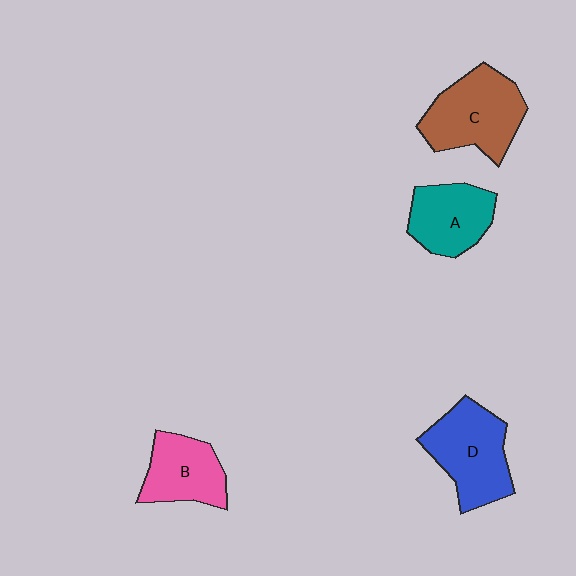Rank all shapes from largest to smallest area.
From largest to smallest: C (brown), D (blue), A (teal), B (pink).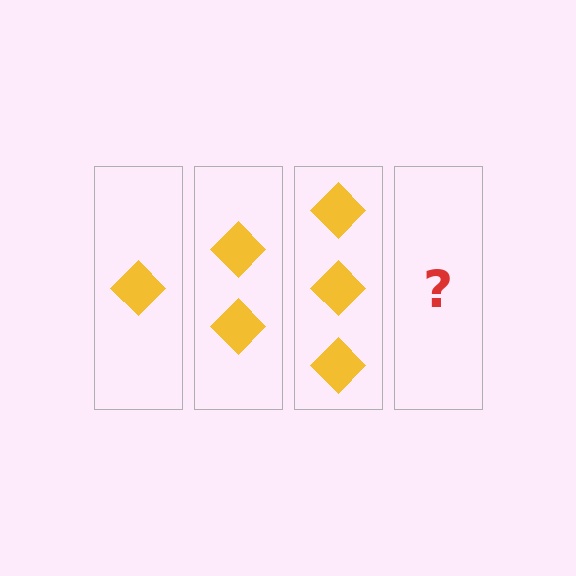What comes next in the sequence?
The next element should be 4 diamonds.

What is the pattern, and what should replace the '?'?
The pattern is that each step adds one more diamond. The '?' should be 4 diamonds.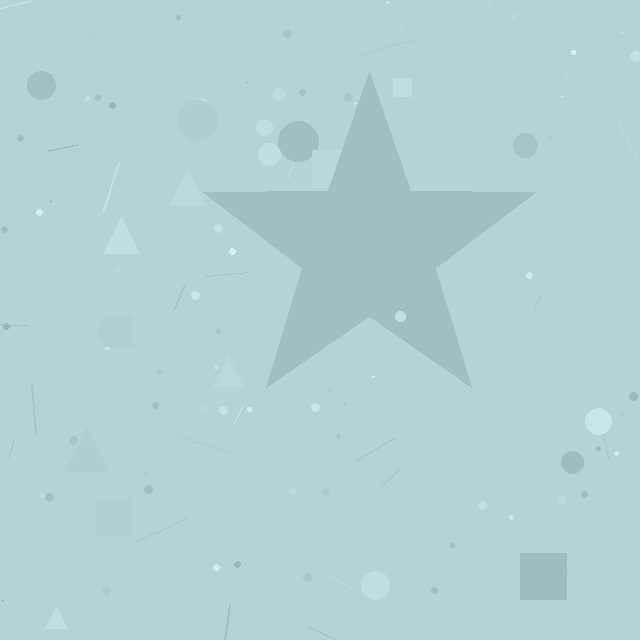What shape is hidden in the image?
A star is hidden in the image.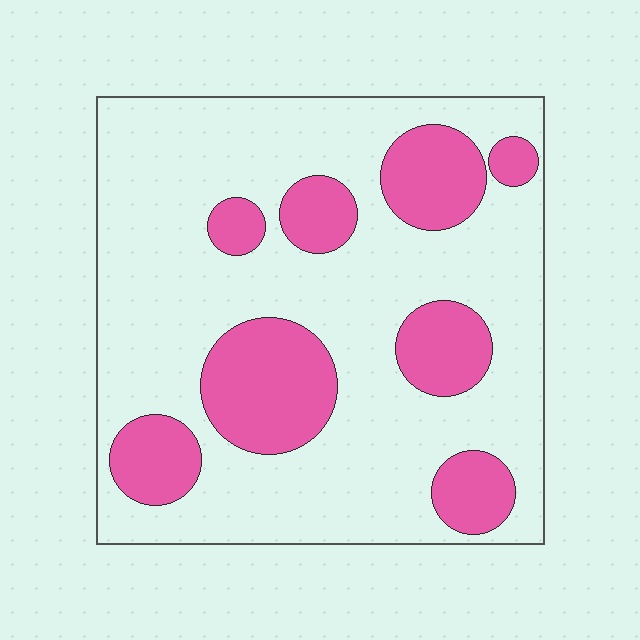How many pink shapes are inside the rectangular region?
8.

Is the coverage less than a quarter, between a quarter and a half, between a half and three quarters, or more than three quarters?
Between a quarter and a half.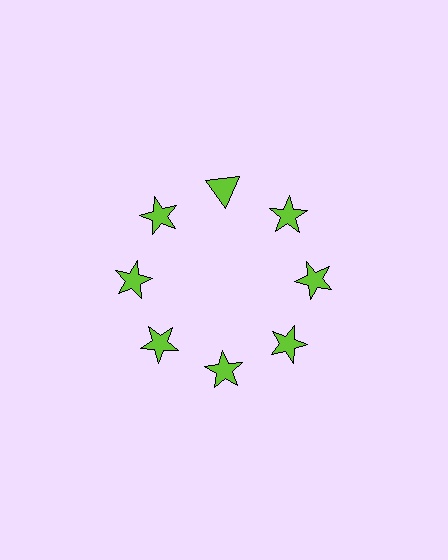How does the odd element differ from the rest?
It has a different shape: triangle instead of star.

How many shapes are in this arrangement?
There are 8 shapes arranged in a ring pattern.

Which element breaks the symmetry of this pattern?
The lime triangle at roughly the 12 o'clock position breaks the symmetry. All other shapes are lime stars.